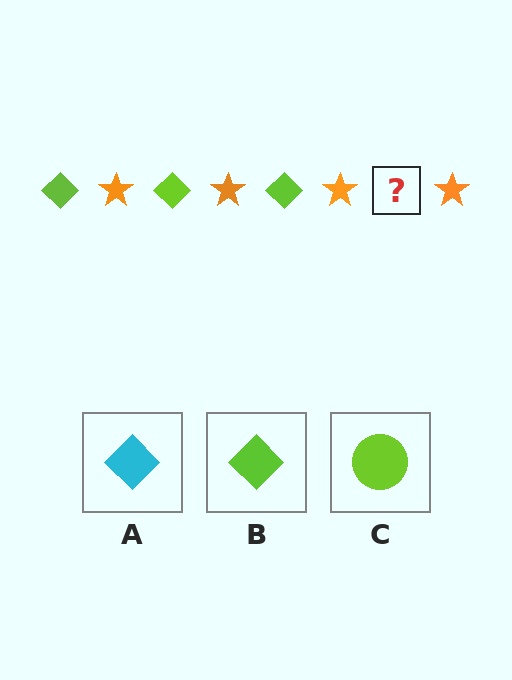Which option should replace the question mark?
Option B.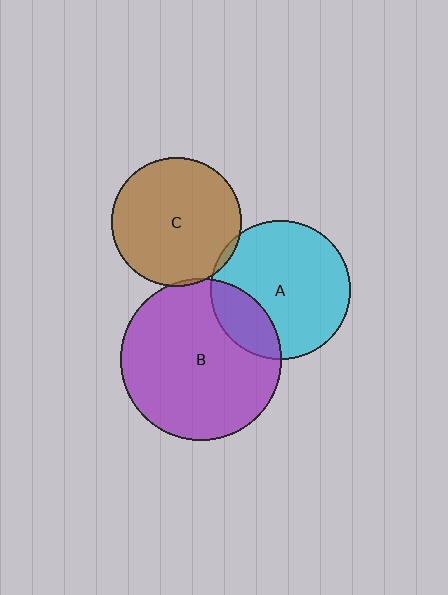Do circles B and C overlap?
Yes.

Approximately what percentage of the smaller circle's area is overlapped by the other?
Approximately 5%.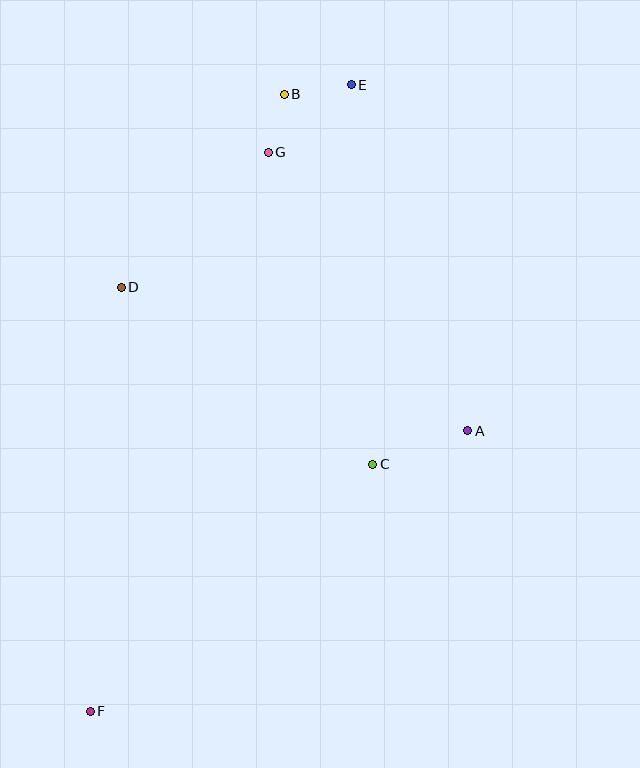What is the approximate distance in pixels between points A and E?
The distance between A and E is approximately 365 pixels.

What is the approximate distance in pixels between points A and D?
The distance between A and D is approximately 375 pixels.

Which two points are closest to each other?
Points B and G are closest to each other.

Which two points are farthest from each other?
Points E and F are farthest from each other.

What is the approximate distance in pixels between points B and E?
The distance between B and E is approximately 68 pixels.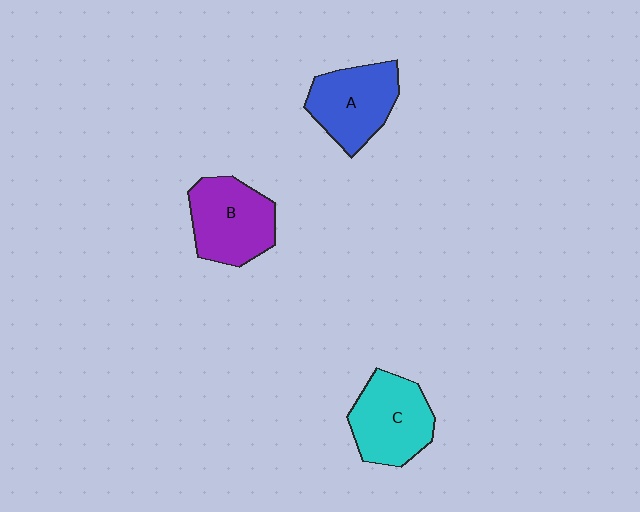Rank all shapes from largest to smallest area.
From largest to smallest: B (purple), C (cyan), A (blue).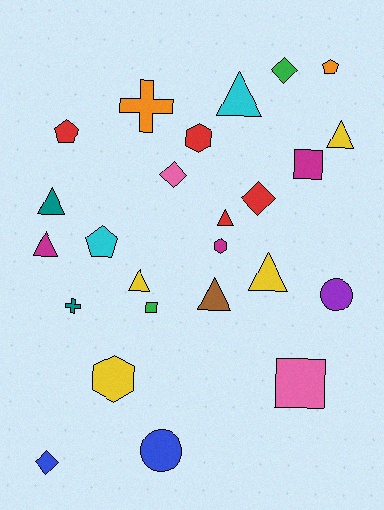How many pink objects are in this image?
There are 2 pink objects.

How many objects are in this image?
There are 25 objects.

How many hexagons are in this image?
There are 3 hexagons.